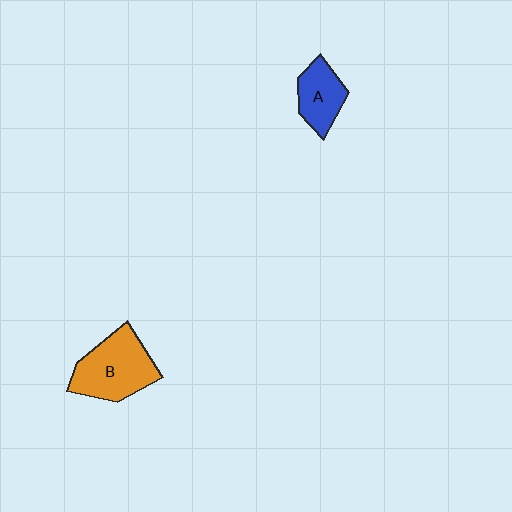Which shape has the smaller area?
Shape A (blue).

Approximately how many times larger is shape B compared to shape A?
Approximately 1.7 times.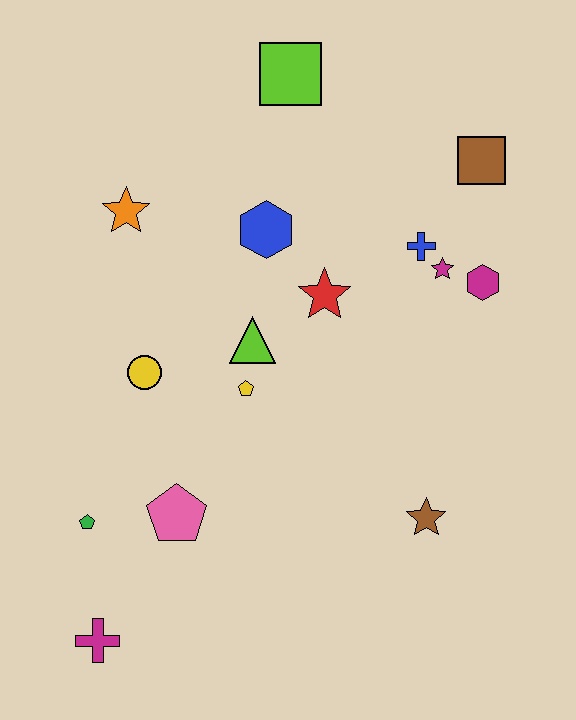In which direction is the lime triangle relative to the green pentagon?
The lime triangle is above the green pentagon.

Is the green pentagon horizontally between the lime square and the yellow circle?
No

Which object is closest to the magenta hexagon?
The magenta star is closest to the magenta hexagon.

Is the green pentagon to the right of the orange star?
No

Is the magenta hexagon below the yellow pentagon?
No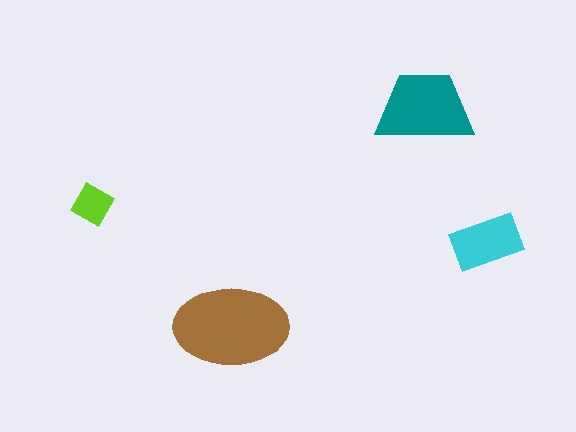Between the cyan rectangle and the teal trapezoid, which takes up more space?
The teal trapezoid.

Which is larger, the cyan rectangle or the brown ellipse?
The brown ellipse.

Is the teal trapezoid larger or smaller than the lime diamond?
Larger.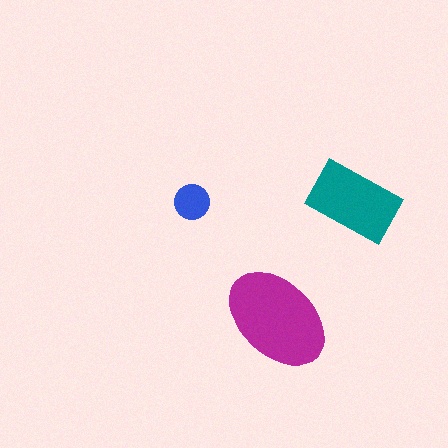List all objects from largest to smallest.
The magenta ellipse, the teal rectangle, the blue circle.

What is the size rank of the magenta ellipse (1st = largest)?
1st.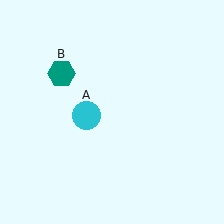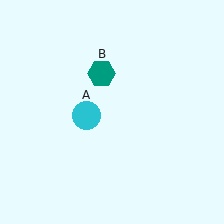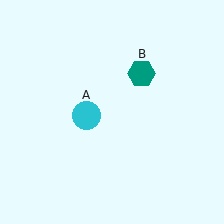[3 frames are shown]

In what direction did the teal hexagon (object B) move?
The teal hexagon (object B) moved right.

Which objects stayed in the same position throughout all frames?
Cyan circle (object A) remained stationary.